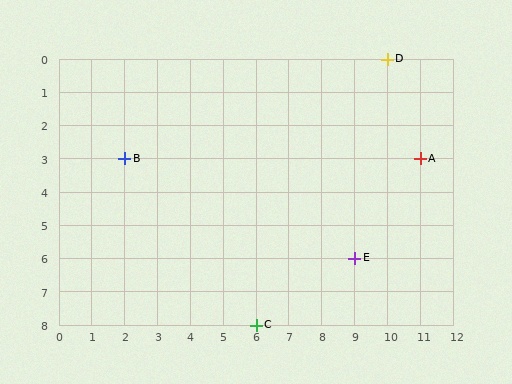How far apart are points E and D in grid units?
Points E and D are 1 column and 6 rows apart (about 6.1 grid units diagonally).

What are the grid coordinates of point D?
Point D is at grid coordinates (10, 0).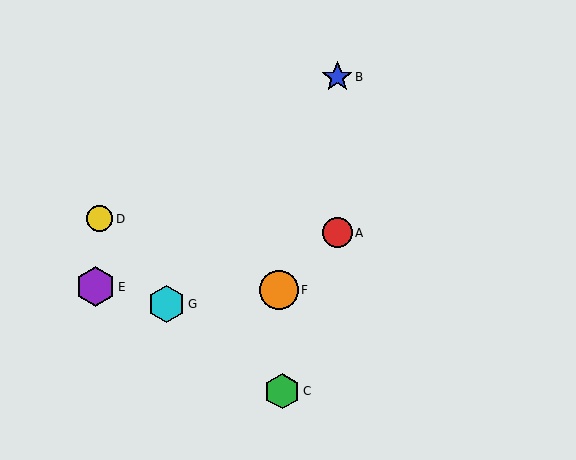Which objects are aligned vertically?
Objects A, B are aligned vertically.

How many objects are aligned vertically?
2 objects (A, B) are aligned vertically.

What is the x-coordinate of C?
Object C is at x≈282.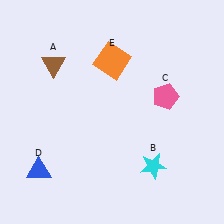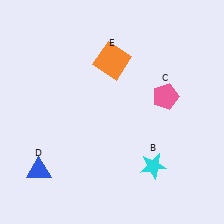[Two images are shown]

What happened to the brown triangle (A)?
The brown triangle (A) was removed in Image 2. It was in the top-left area of Image 1.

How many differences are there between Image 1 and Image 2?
There is 1 difference between the two images.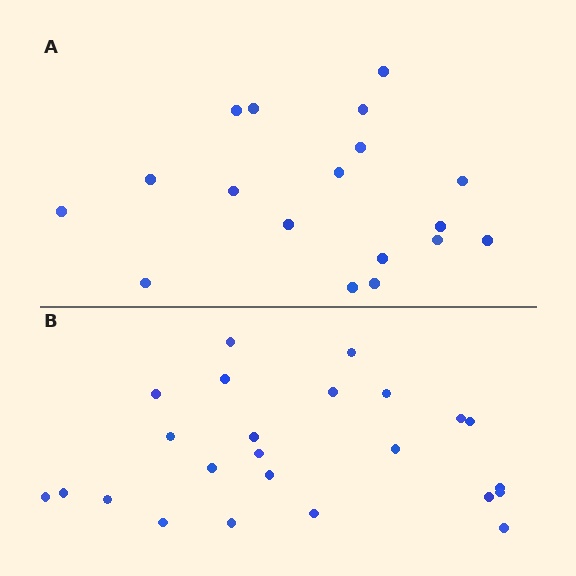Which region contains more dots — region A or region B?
Region B (the bottom region) has more dots.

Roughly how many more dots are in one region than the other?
Region B has about 6 more dots than region A.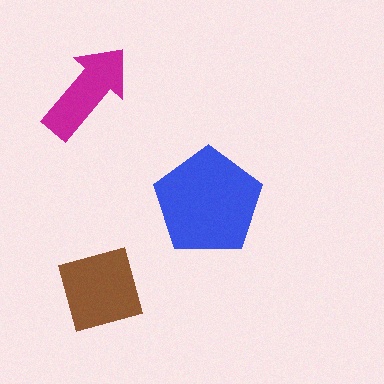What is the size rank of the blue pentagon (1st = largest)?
1st.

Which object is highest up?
The magenta arrow is topmost.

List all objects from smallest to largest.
The magenta arrow, the brown diamond, the blue pentagon.